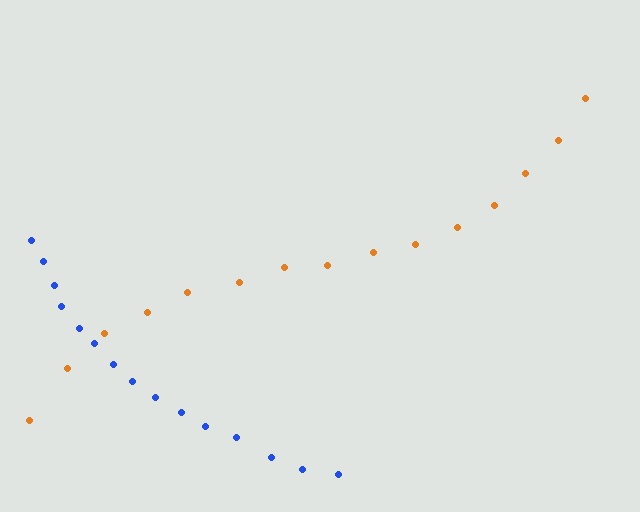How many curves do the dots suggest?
There are 2 distinct paths.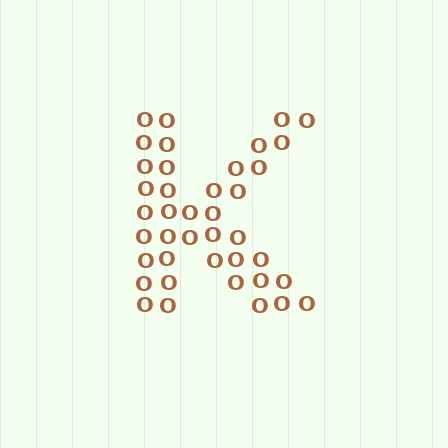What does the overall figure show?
The overall figure shows the letter K.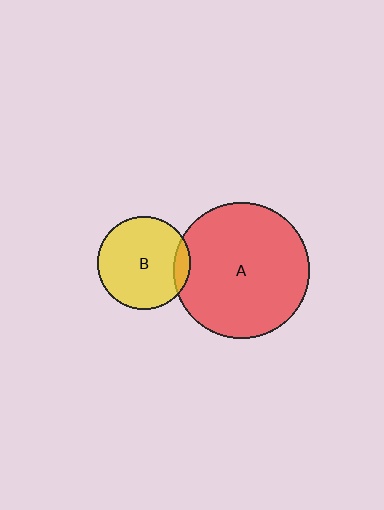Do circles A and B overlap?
Yes.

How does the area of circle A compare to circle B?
Approximately 2.2 times.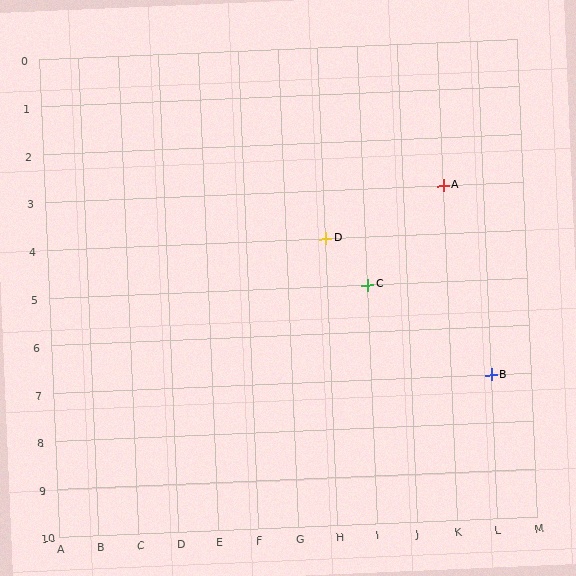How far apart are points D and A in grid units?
Points D and A are 3 columns and 1 row apart (about 3.2 grid units diagonally).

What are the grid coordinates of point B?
Point B is at grid coordinates (L, 7).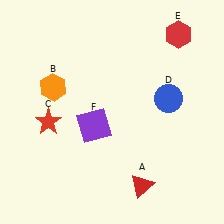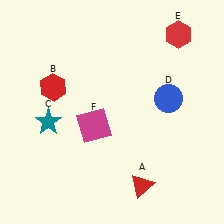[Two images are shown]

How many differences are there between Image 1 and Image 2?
There are 3 differences between the two images.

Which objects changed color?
B changed from orange to red. C changed from red to teal. F changed from purple to magenta.